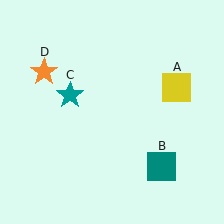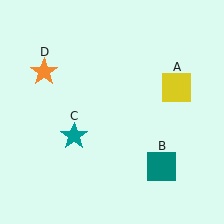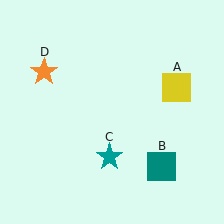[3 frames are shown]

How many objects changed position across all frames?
1 object changed position: teal star (object C).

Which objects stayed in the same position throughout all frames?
Yellow square (object A) and teal square (object B) and orange star (object D) remained stationary.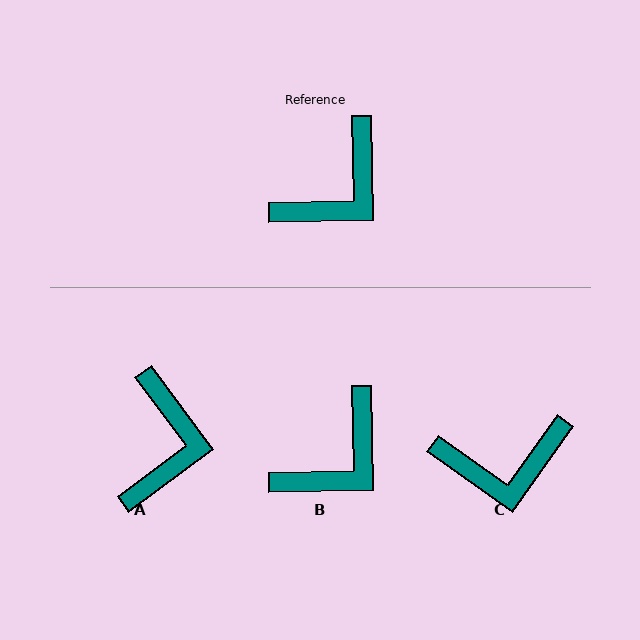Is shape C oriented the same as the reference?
No, it is off by about 36 degrees.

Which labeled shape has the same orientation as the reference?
B.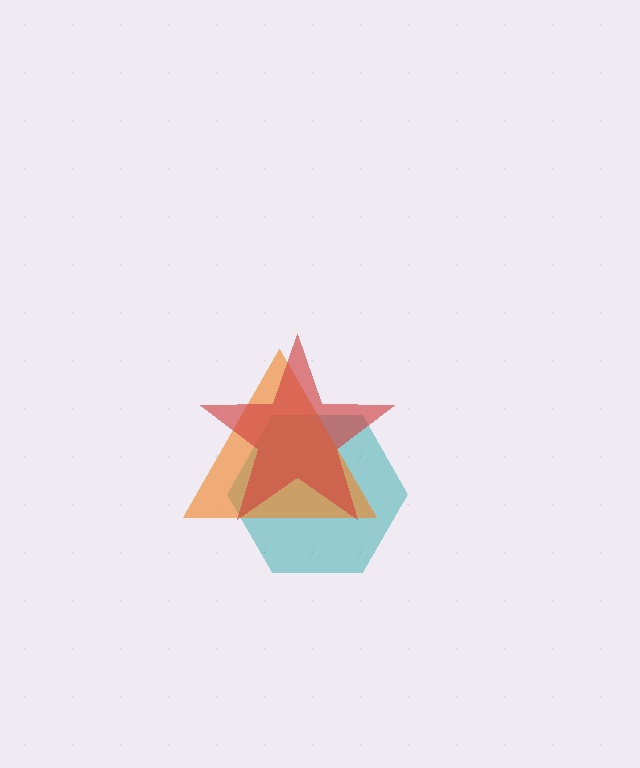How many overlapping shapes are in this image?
There are 3 overlapping shapes in the image.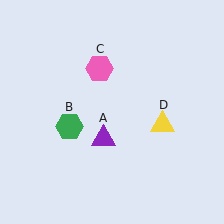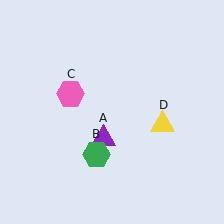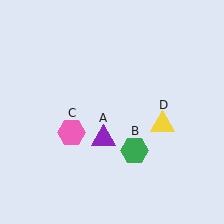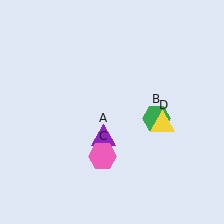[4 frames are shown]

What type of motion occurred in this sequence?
The green hexagon (object B), pink hexagon (object C) rotated counterclockwise around the center of the scene.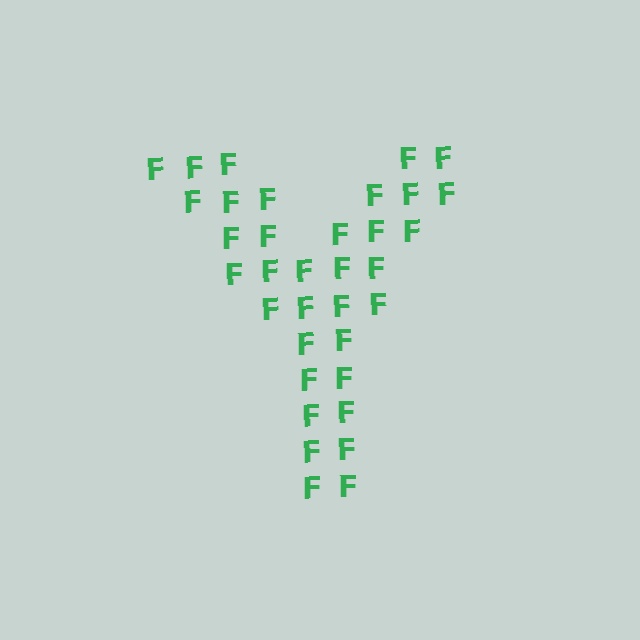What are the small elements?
The small elements are letter F's.